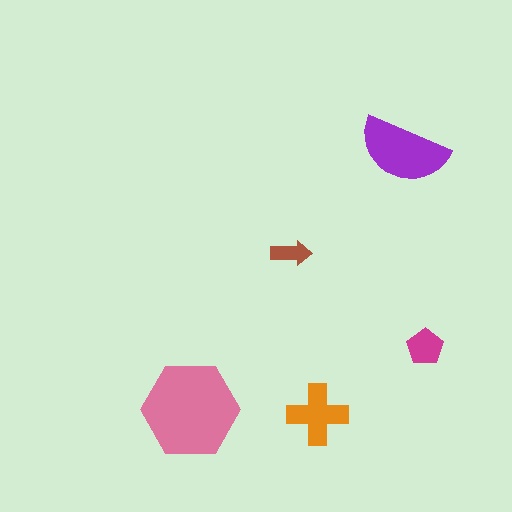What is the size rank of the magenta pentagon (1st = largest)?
4th.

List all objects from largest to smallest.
The pink hexagon, the purple semicircle, the orange cross, the magenta pentagon, the brown arrow.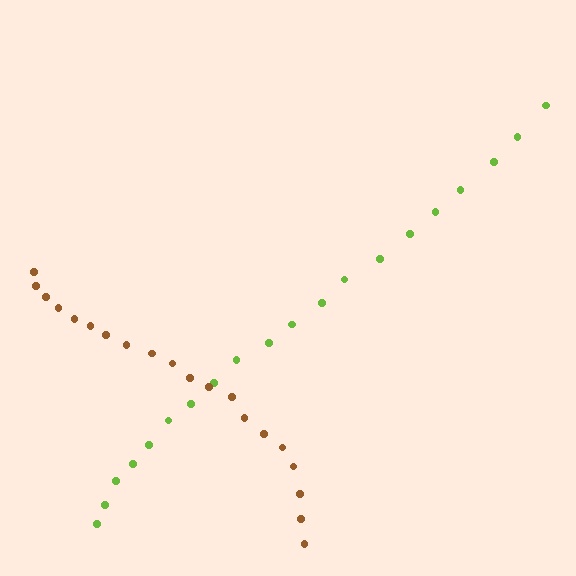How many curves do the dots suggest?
There are 2 distinct paths.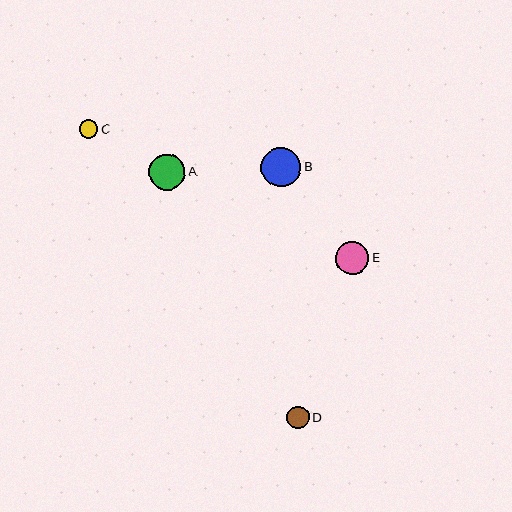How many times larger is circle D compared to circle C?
Circle D is approximately 1.2 times the size of circle C.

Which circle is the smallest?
Circle C is the smallest with a size of approximately 19 pixels.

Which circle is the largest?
Circle B is the largest with a size of approximately 40 pixels.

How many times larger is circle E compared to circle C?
Circle E is approximately 1.8 times the size of circle C.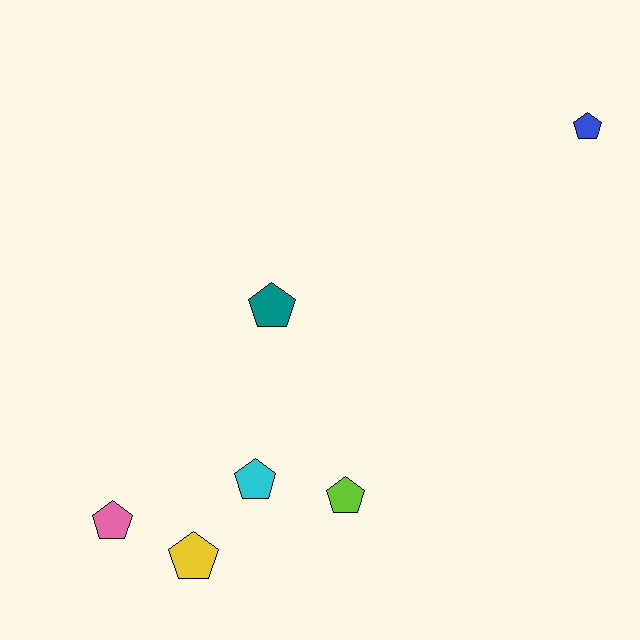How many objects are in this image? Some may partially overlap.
There are 6 objects.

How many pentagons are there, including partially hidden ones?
There are 6 pentagons.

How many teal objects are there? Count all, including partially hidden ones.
There is 1 teal object.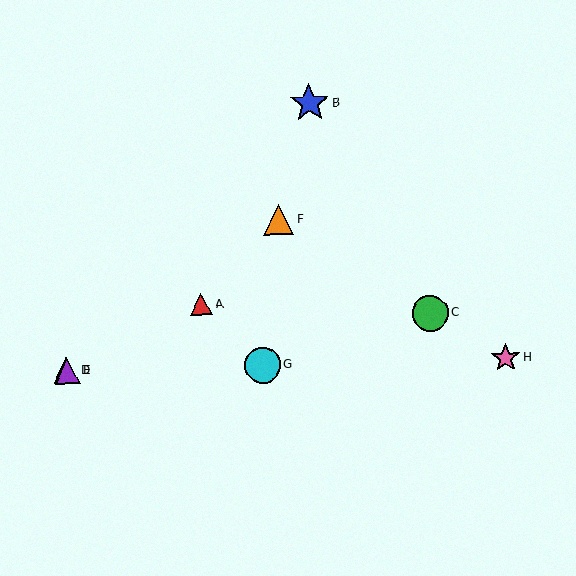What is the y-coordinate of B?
Object B is at y≈103.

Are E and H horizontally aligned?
Yes, both are at y≈371.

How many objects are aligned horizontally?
4 objects (D, E, G, H) are aligned horizontally.